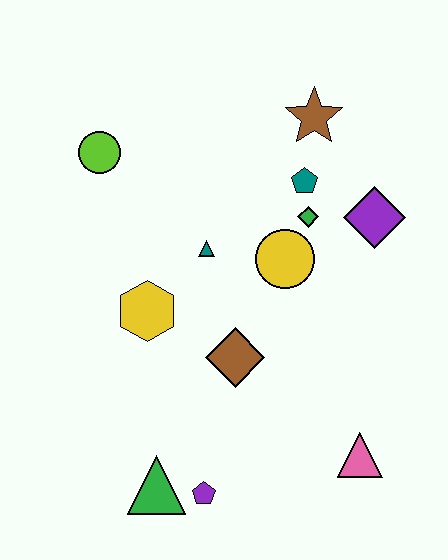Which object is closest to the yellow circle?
The green diamond is closest to the yellow circle.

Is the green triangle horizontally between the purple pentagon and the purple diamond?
No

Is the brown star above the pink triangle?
Yes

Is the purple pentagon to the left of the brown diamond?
Yes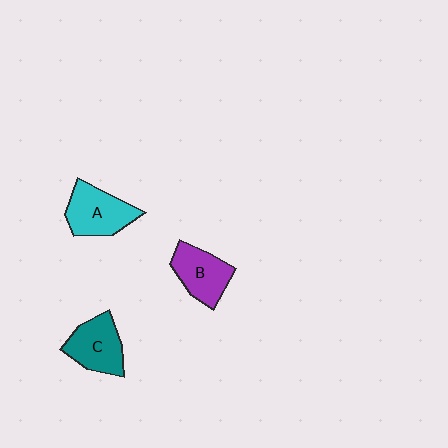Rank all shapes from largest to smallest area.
From largest to smallest: A (cyan), C (teal), B (purple).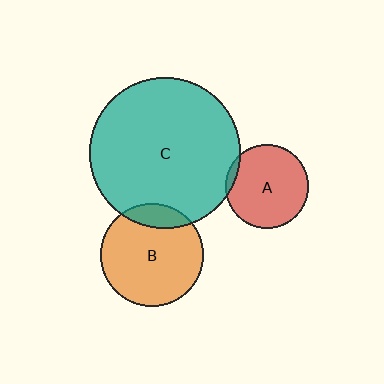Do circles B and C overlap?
Yes.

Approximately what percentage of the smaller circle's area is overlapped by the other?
Approximately 15%.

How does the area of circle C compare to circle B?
Approximately 2.2 times.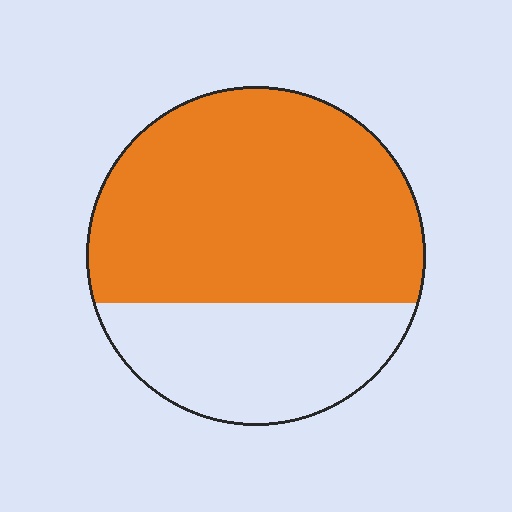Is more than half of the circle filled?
Yes.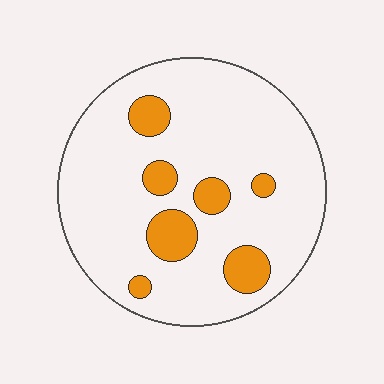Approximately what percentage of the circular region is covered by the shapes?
Approximately 15%.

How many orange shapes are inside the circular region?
7.